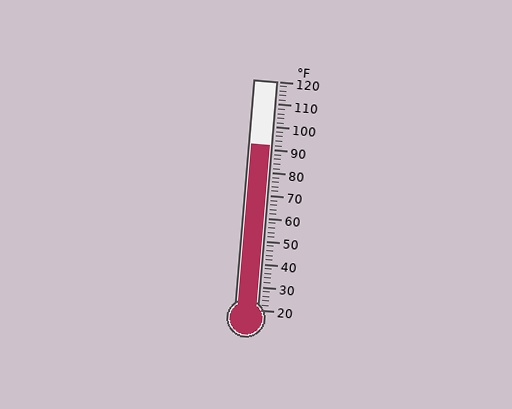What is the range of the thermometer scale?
The thermometer scale ranges from 20°F to 120°F.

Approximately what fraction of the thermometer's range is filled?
The thermometer is filled to approximately 70% of its range.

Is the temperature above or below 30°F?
The temperature is above 30°F.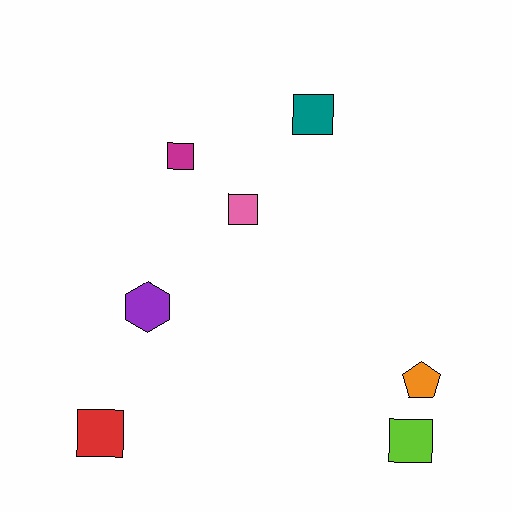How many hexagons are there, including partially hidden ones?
There is 1 hexagon.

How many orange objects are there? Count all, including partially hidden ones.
There is 1 orange object.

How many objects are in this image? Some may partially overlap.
There are 7 objects.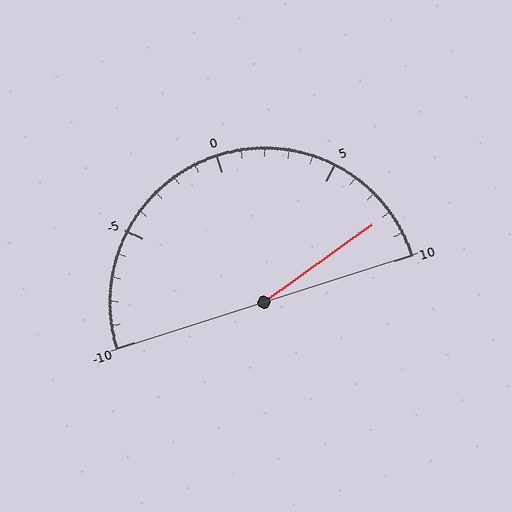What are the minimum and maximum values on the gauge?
The gauge ranges from -10 to 10.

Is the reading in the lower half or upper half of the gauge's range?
The reading is in the upper half of the range (-10 to 10).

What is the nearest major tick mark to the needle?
The nearest major tick mark is 10.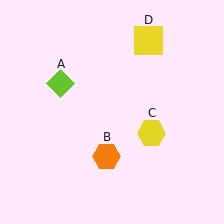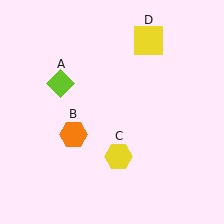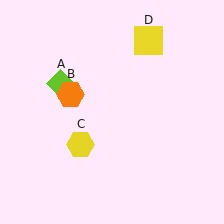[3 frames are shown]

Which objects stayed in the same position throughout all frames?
Lime diamond (object A) and yellow square (object D) remained stationary.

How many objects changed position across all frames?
2 objects changed position: orange hexagon (object B), yellow hexagon (object C).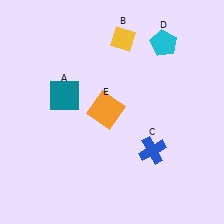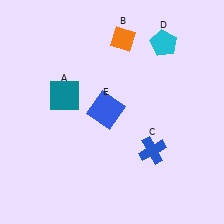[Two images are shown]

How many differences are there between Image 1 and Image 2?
There are 2 differences between the two images.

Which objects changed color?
B changed from yellow to orange. E changed from orange to blue.